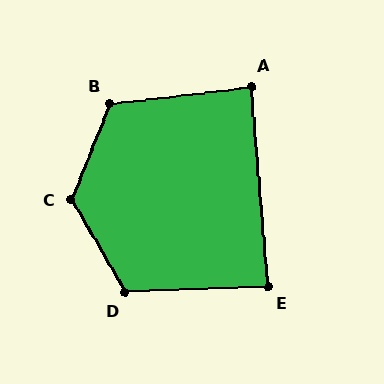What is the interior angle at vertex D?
Approximately 117 degrees (obtuse).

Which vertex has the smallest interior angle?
E, at approximately 88 degrees.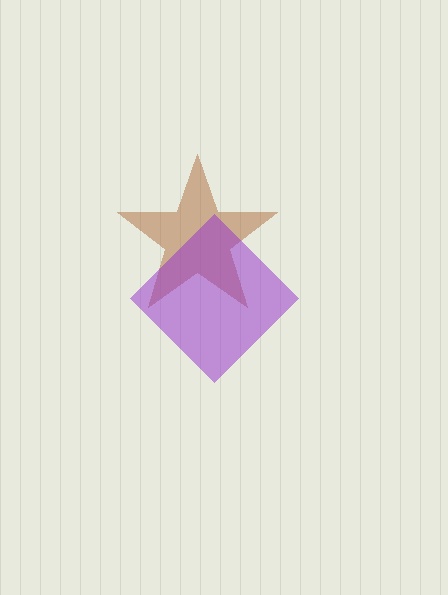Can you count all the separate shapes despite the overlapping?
Yes, there are 2 separate shapes.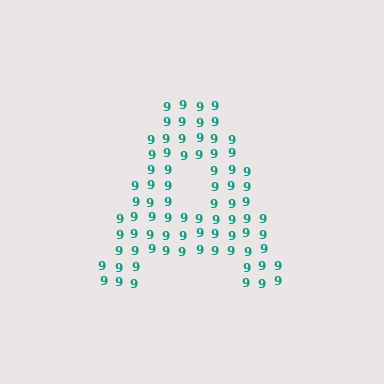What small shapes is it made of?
It is made of small digit 9's.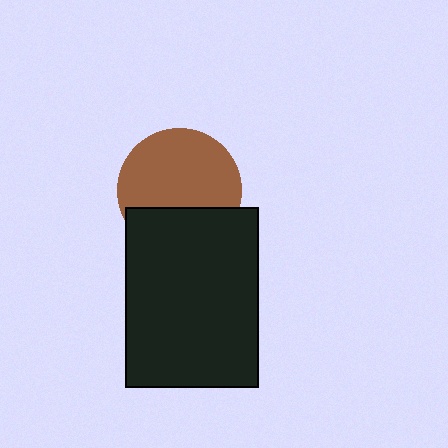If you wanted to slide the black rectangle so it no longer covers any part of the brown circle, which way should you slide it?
Slide it down — that is the most direct way to separate the two shapes.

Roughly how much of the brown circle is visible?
Most of it is visible (roughly 67%).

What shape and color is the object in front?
The object in front is a black rectangle.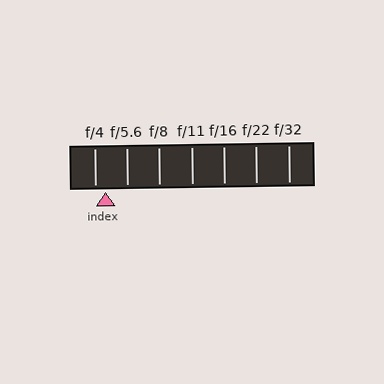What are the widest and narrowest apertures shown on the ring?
The widest aperture shown is f/4 and the narrowest is f/32.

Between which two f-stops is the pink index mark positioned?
The index mark is between f/4 and f/5.6.